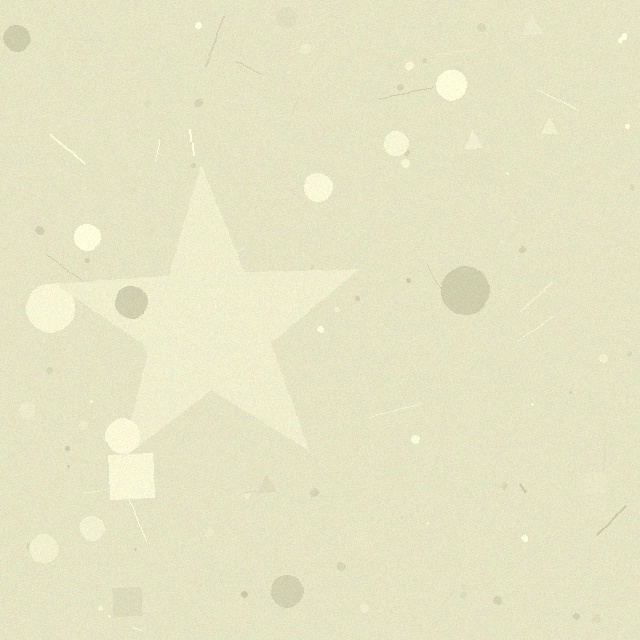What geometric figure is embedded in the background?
A star is embedded in the background.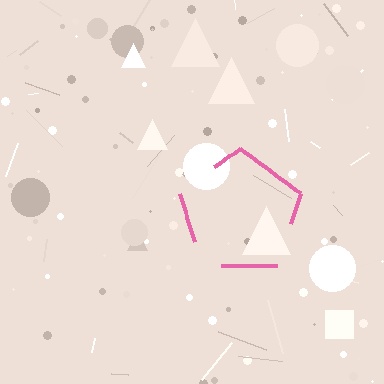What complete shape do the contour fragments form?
The contour fragments form a pentagon.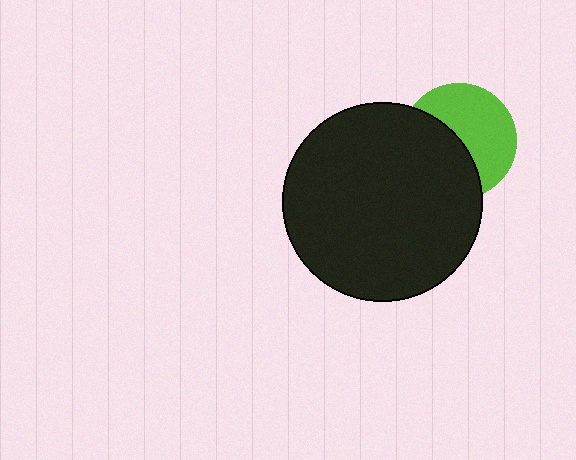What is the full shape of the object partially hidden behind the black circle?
The partially hidden object is a lime circle.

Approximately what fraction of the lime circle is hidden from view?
Roughly 46% of the lime circle is hidden behind the black circle.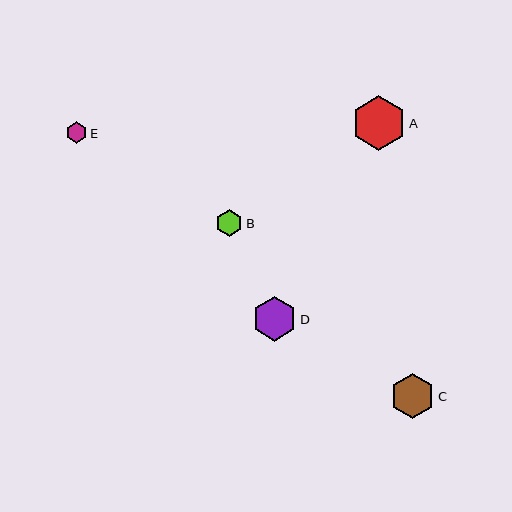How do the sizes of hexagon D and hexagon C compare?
Hexagon D and hexagon C are approximately the same size.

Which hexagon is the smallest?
Hexagon E is the smallest with a size of approximately 22 pixels.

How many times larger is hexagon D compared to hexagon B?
Hexagon D is approximately 1.7 times the size of hexagon B.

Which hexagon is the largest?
Hexagon A is the largest with a size of approximately 55 pixels.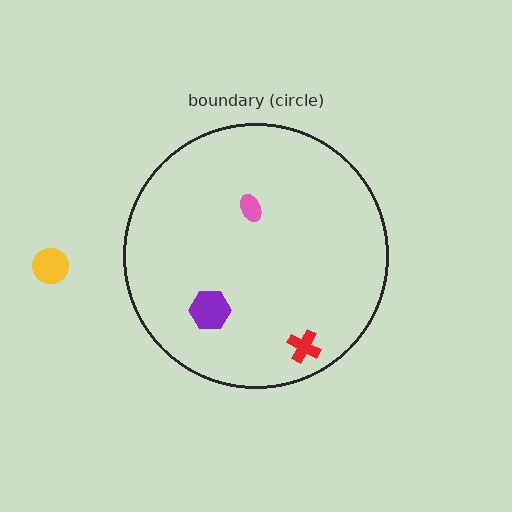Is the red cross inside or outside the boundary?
Inside.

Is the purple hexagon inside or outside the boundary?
Inside.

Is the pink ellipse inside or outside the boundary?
Inside.